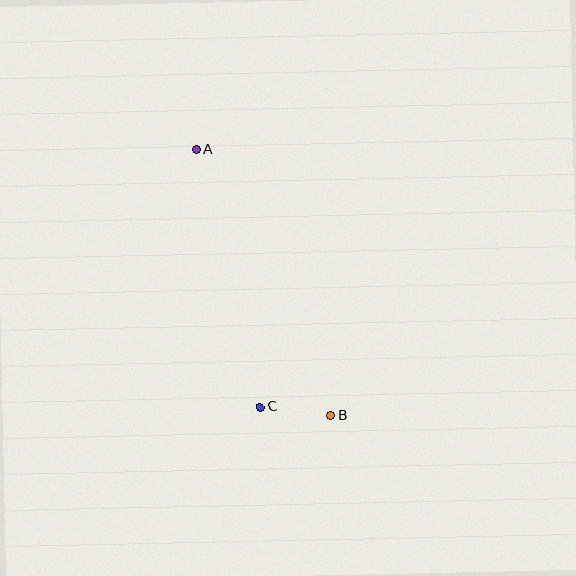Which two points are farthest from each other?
Points A and B are farthest from each other.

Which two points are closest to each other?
Points B and C are closest to each other.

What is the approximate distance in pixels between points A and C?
The distance between A and C is approximately 266 pixels.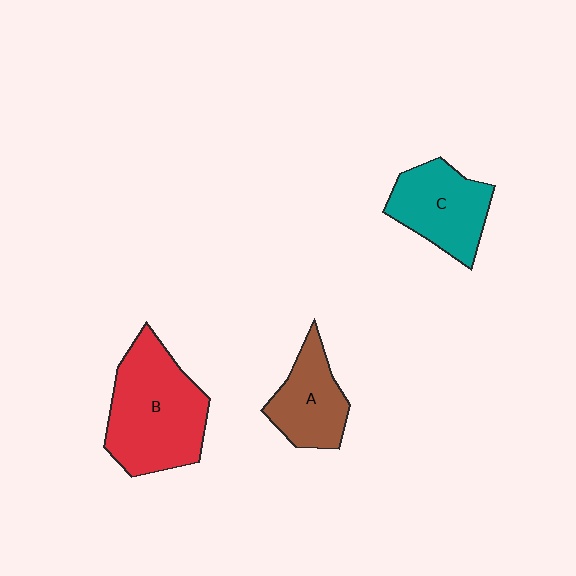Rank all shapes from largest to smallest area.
From largest to smallest: B (red), C (teal), A (brown).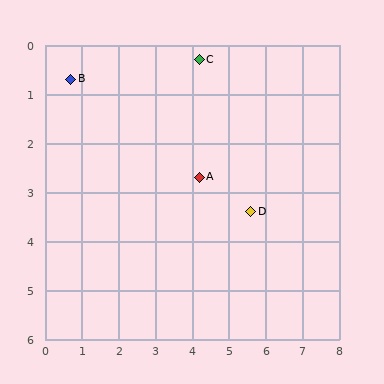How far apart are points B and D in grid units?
Points B and D are about 5.6 grid units apart.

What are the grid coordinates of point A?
Point A is at approximately (4.2, 2.7).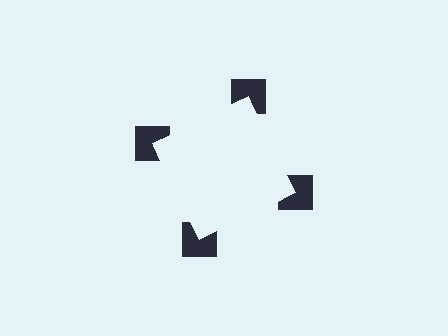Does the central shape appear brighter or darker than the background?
It typically appears slightly brighter than the background, even though no actual brightness change is drawn.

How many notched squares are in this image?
There are 4 — one at each vertex of the illusory square.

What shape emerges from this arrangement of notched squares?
An illusory square — its edges are inferred from the aligned wedge cuts in the notched squares, not physically drawn.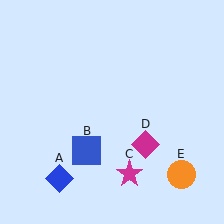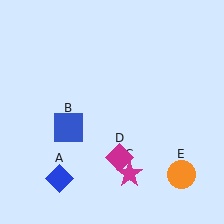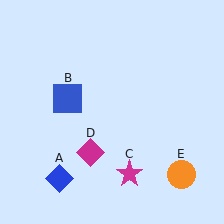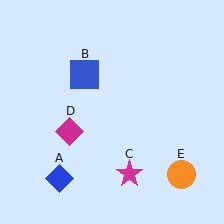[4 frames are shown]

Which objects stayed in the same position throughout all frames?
Blue diamond (object A) and magenta star (object C) and orange circle (object E) remained stationary.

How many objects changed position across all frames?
2 objects changed position: blue square (object B), magenta diamond (object D).